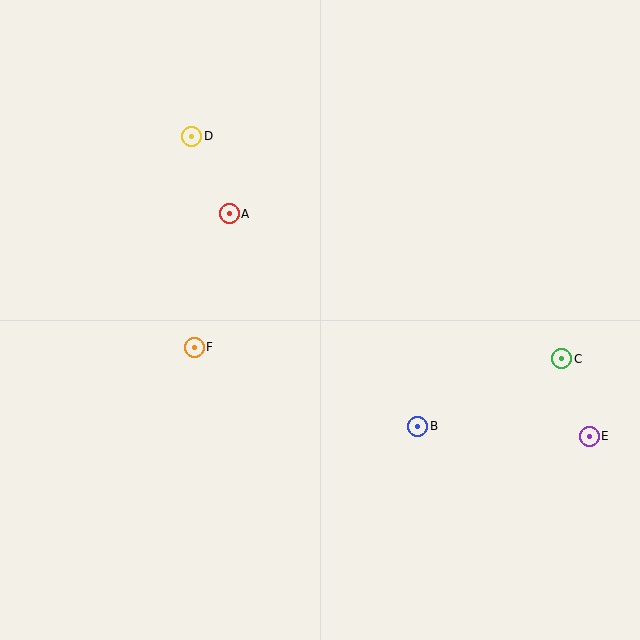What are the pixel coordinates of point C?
Point C is at (561, 359).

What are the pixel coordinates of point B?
Point B is at (418, 426).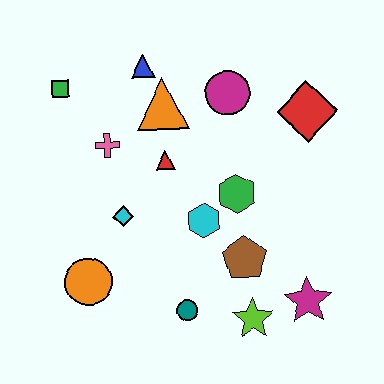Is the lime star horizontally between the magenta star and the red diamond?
No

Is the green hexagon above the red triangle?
No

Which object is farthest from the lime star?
The green square is farthest from the lime star.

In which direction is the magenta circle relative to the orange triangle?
The magenta circle is to the right of the orange triangle.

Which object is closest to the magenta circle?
The orange triangle is closest to the magenta circle.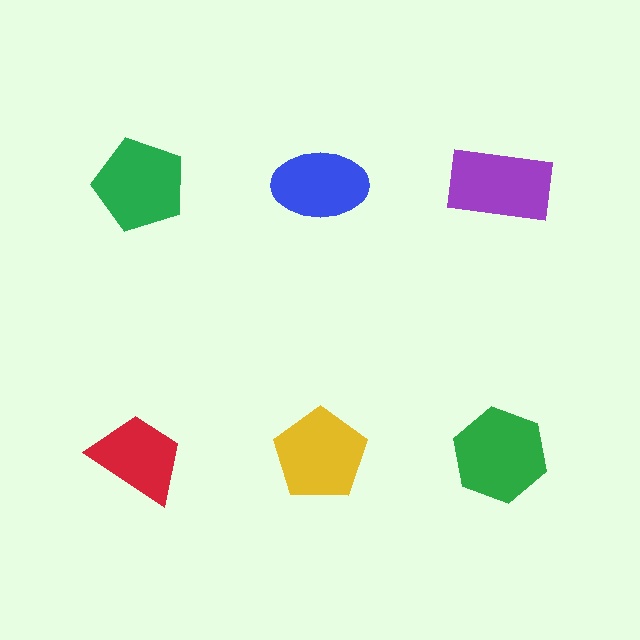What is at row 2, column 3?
A green hexagon.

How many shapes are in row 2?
3 shapes.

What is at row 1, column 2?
A blue ellipse.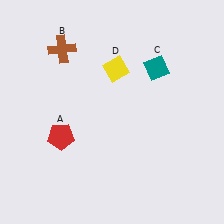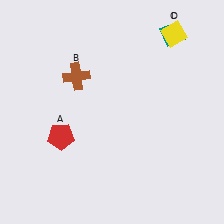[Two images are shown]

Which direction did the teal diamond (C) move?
The teal diamond (C) moved up.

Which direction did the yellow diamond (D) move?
The yellow diamond (D) moved right.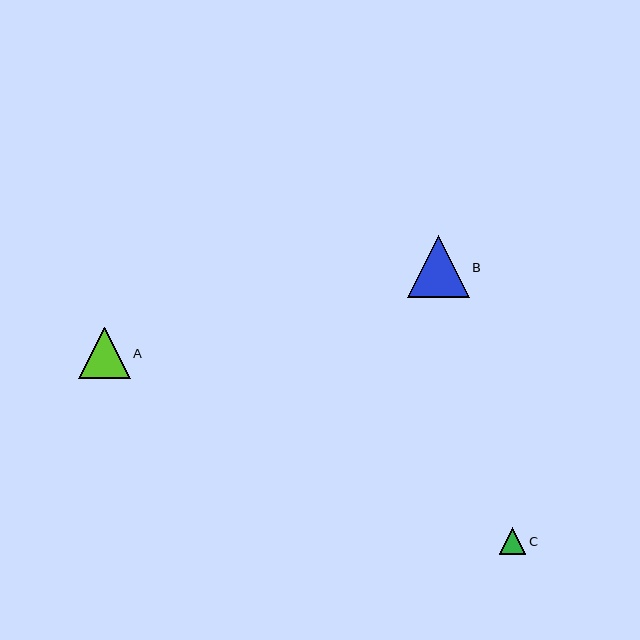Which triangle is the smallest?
Triangle C is the smallest with a size of approximately 26 pixels.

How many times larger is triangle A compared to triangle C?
Triangle A is approximately 1.9 times the size of triangle C.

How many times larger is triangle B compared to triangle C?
Triangle B is approximately 2.3 times the size of triangle C.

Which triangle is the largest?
Triangle B is the largest with a size of approximately 62 pixels.